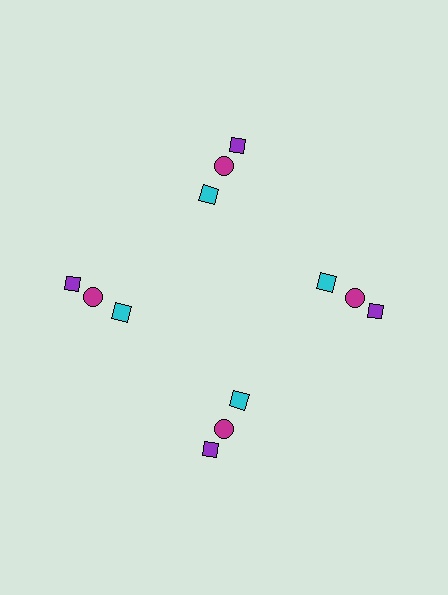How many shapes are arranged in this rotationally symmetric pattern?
There are 12 shapes, arranged in 4 groups of 3.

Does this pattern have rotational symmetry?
Yes, this pattern has 4-fold rotational symmetry. It looks the same after rotating 90 degrees around the center.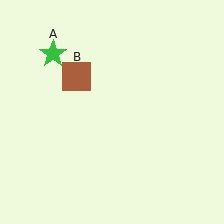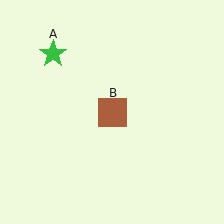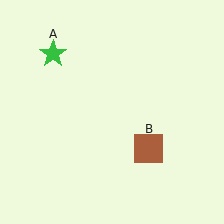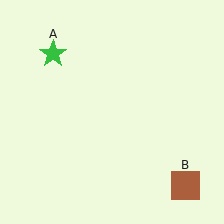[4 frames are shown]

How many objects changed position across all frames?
1 object changed position: brown square (object B).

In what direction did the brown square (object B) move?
The brown square (object B) moved down and to the right.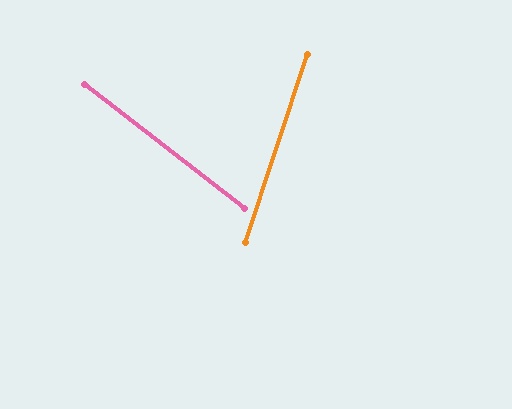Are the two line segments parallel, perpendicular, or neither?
Neither parallel nor perpendicular — they differ by about 70°.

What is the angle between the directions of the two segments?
Approximately 70 degrees.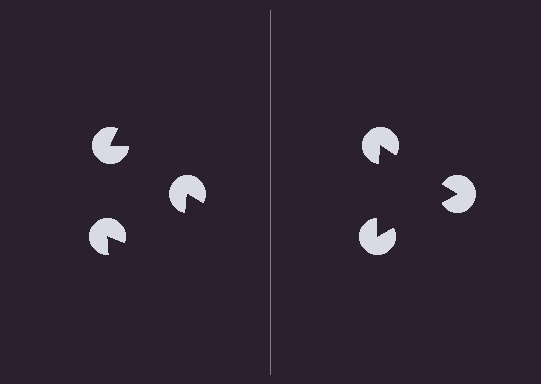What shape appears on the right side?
An illusory triangle.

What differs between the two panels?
The pac-man discs are positioned identically on both sides; only the wedge orientations differ. On the right they align to a triangle; on the left they are misaligned.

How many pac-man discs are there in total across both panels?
6 — 3 on each side.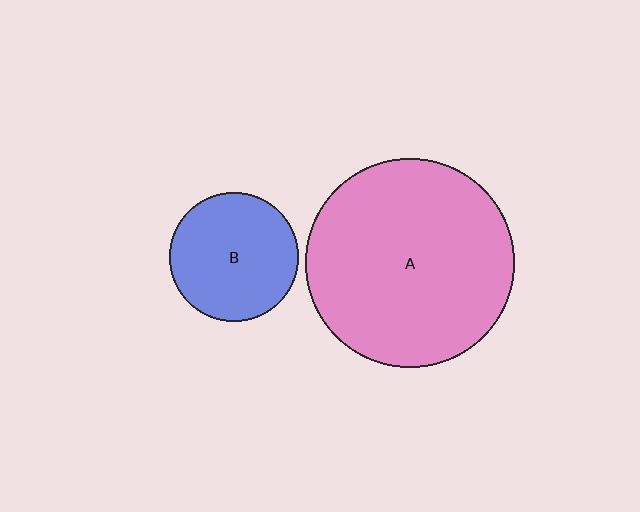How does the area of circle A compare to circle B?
Approximately 2.6 times.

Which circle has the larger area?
Circle A (pink).